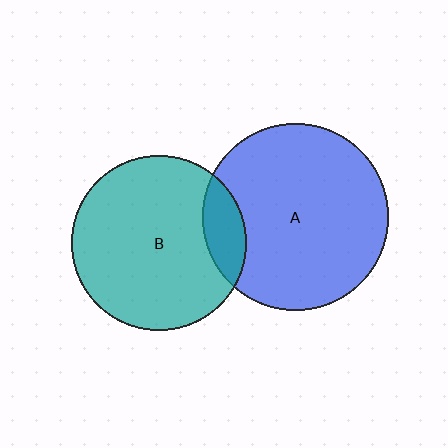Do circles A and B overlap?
Yes.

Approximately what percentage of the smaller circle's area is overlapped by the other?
Approximately 15%.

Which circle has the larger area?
Circle A (blue).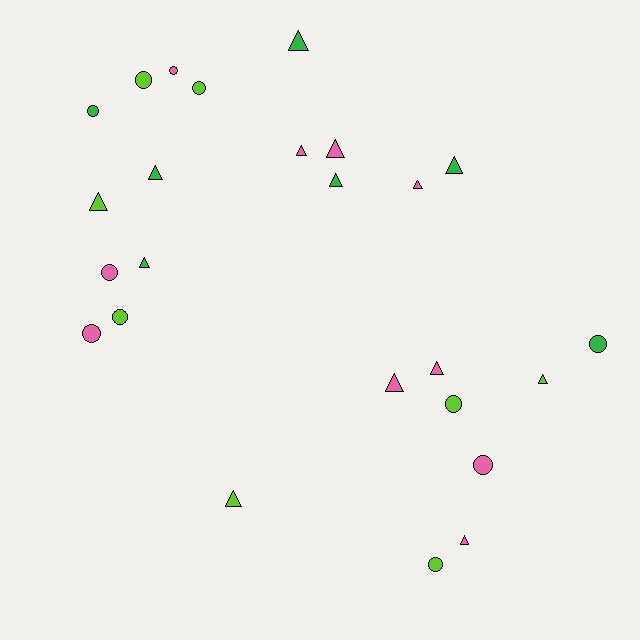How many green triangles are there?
There are 5 green triangles.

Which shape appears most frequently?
Triangle, with 14 objects.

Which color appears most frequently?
Pink, with 10 objects.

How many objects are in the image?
There are 25 objects.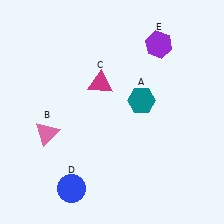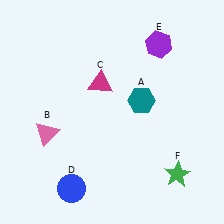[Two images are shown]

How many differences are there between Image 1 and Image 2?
There is 1 difference between the two images.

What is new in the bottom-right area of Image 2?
A green star (F) was added in the bottom-right area of Image 2.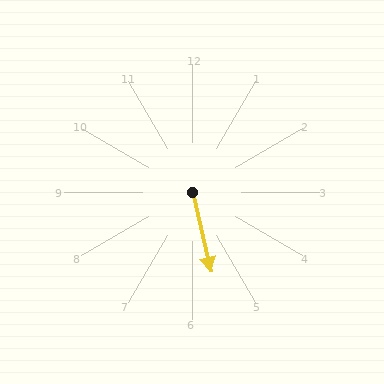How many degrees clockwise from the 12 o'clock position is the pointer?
Approximately 167 degrees.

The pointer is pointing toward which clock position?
Roughly 6 o'clock.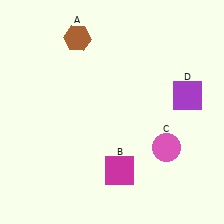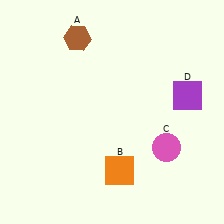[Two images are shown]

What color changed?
The square (B) changed from magenta in Image 1 to orange in Image 2.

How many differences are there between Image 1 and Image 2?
There is 1 difference between the two images.